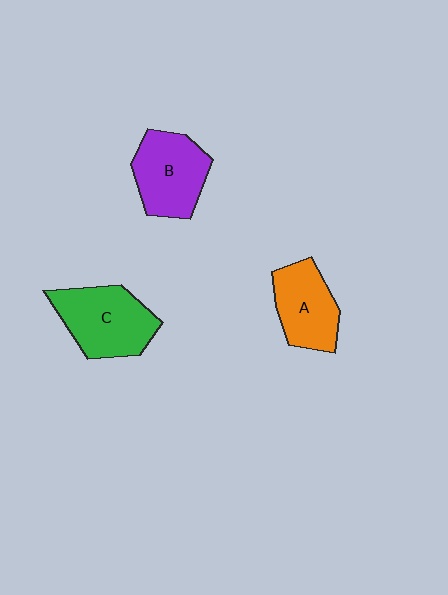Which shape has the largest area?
Shape C (green).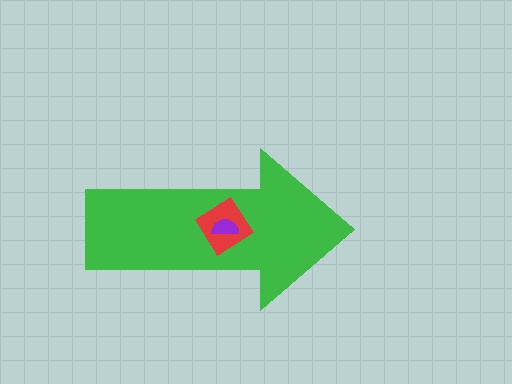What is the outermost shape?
The green arrow.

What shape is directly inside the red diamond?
The purple semicircle.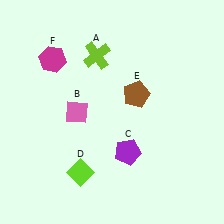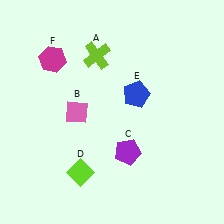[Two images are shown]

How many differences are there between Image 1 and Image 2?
There is 1 difference between the two images.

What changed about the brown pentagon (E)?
In Image 1, E is brown. In Image 2, it changed to blue.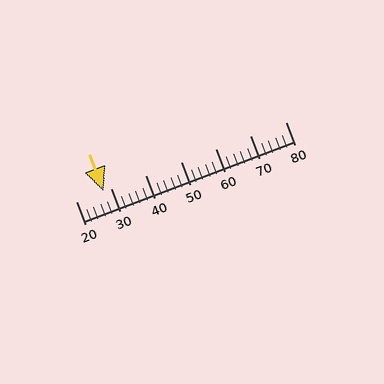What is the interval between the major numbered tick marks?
The major tick marks are spaced 10 units apart.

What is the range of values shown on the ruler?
The ruler shows values from 20 to 80.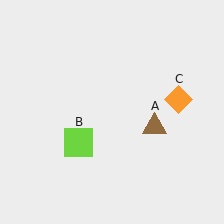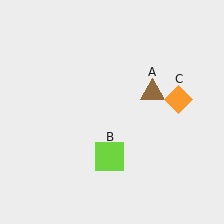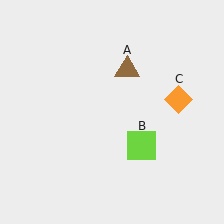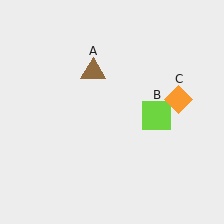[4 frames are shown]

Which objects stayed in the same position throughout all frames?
Orange diamond (object C) remained stationary.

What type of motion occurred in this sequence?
The brown triangle (object A), lime square (object B) rotated counterclockwise around the center of the scene.